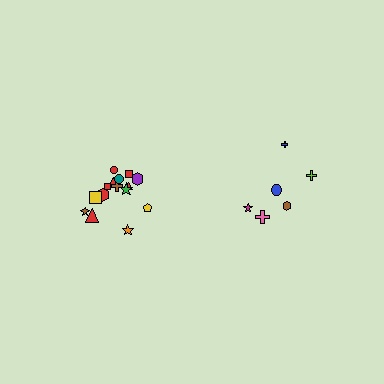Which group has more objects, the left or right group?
The left group.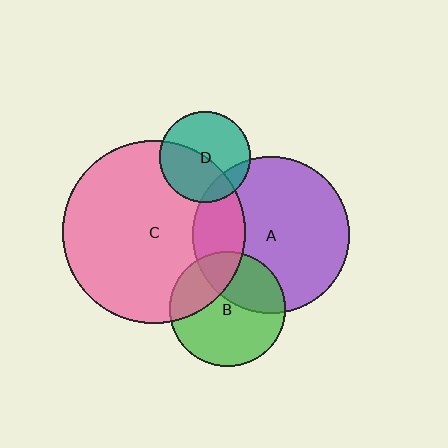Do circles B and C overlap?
Yes.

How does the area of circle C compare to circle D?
Approximately 4.1 times.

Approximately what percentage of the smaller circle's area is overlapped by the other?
Approximately 30%.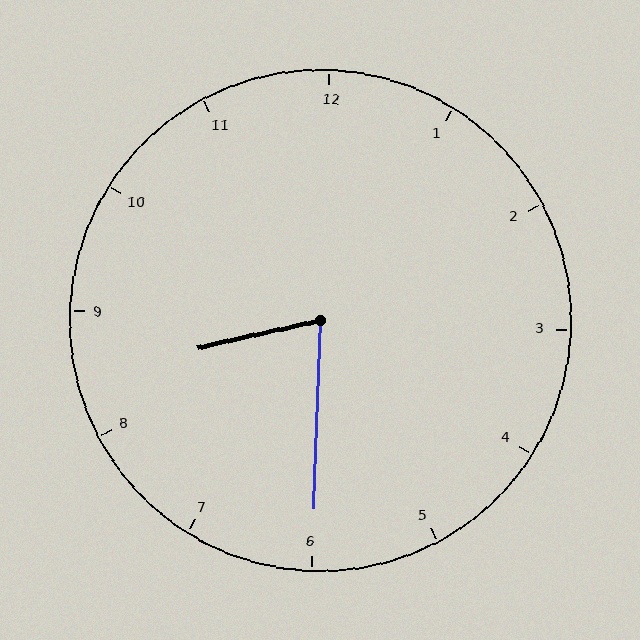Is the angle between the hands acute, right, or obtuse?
It is acute.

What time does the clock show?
8:30.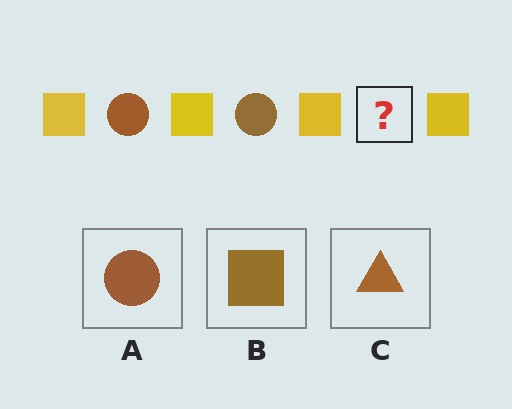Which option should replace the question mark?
Option A.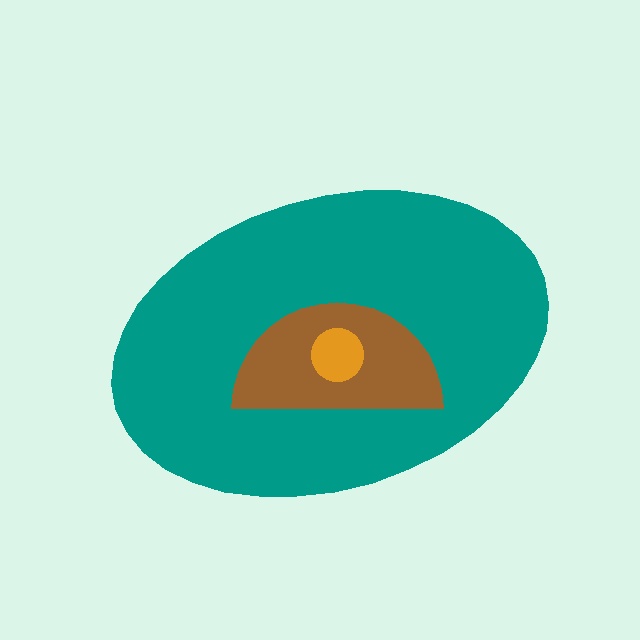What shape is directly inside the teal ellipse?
The brown semicircle.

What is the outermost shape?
The teal ellipse.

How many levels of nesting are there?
3.